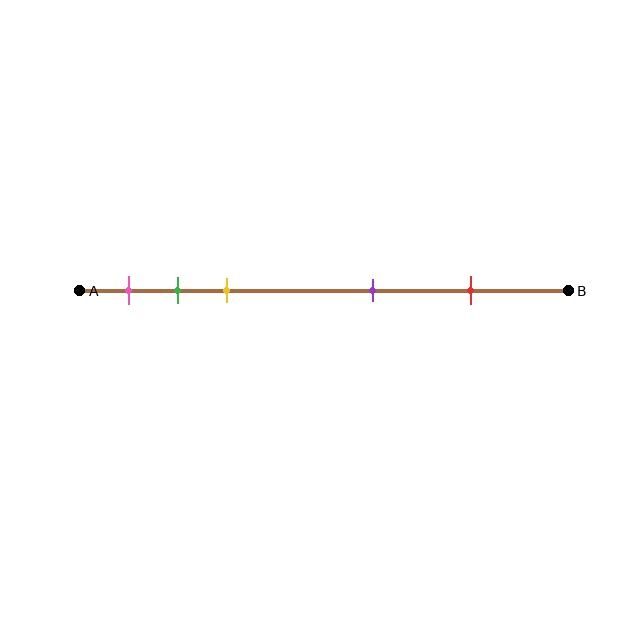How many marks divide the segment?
There are 5 marks dividing the segment.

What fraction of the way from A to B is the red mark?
The red mark is approximately 80% (0.8) of the way from A to B.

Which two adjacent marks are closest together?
The green and yellow marks are the closest adjacent pair.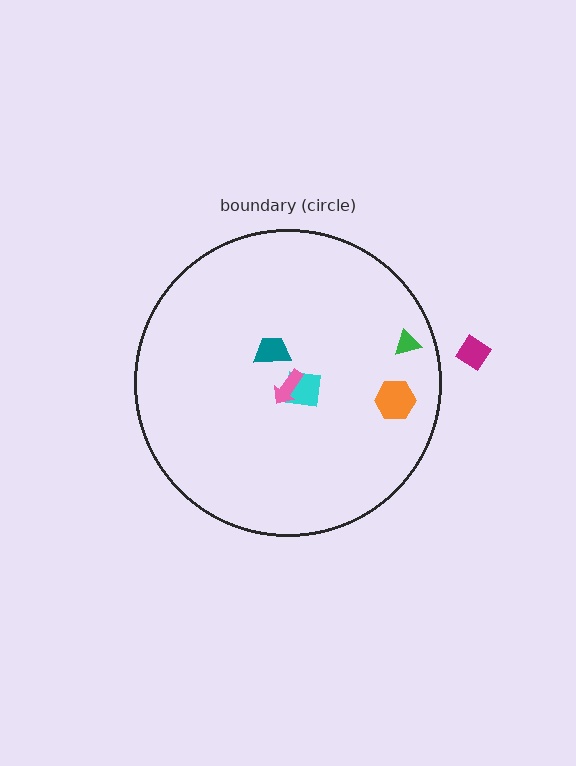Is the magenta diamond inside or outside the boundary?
Outside.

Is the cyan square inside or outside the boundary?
Inside.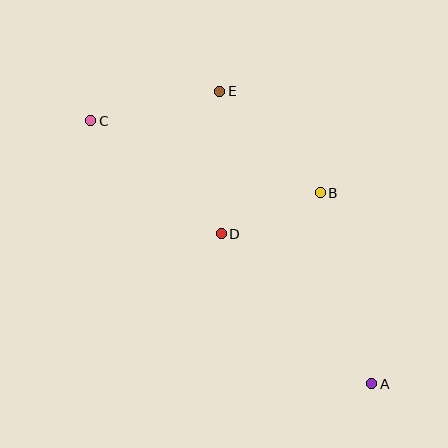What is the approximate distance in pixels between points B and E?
The distance between B and E is approximately 143 pixels.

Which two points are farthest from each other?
Points A and C are farthest from each other.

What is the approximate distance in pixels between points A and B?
The distance between A and B is approximately 198 pixels.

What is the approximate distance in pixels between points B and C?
The distance between B and C is approximately 240 pixels.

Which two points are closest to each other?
Points B and D are closest to each other.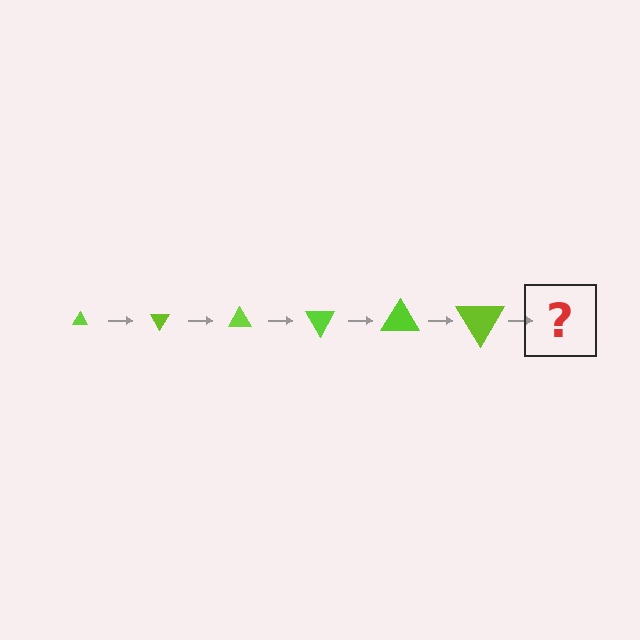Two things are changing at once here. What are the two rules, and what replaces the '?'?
The two rules are that the triangle grows larger each step and it rotates 60 degrees each step. The '?' should be a triangle, larger than the previous one and rotated 360 degrees from the start.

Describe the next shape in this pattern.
It should be a triangle, larger than the previous one and rotated 360 degrees from the start.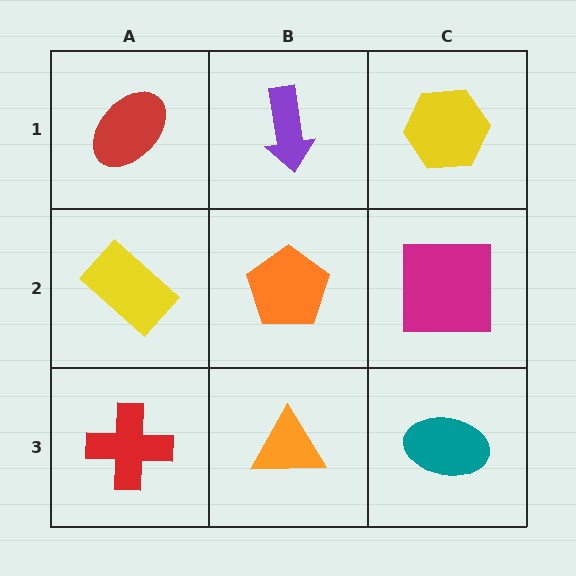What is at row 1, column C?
A yellow hexagon.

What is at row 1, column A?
A red ellipse.